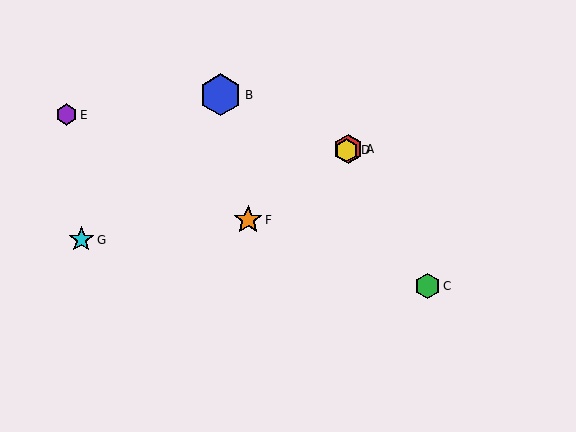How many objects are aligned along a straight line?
3 objects (A, D, F) are aligned along a straight line.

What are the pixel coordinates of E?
Object E is at (66, 115).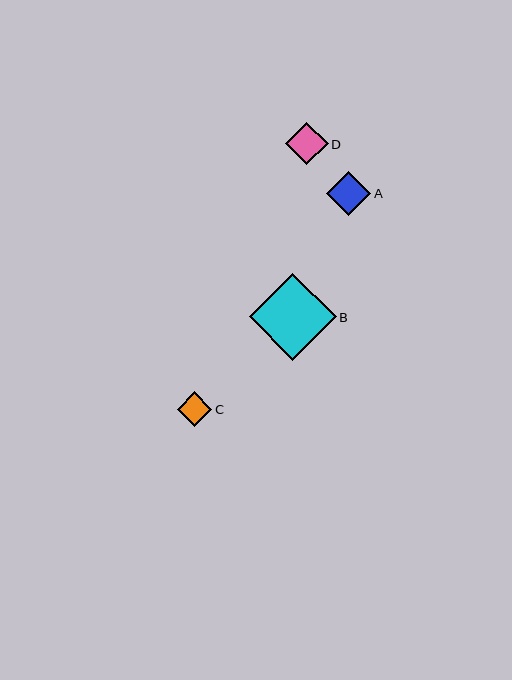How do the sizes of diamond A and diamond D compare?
Diamond A and diamond D are approximately the same size.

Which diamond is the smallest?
Diamond C is the smallest with a size of approximately 34 pixels.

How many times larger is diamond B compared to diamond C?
Diamond B is approximately 2.5 times the size of diamond C.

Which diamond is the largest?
Diamond B is the largest with a size of approximately 87 pixels.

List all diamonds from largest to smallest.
From largest to smallest: B, A, D, C.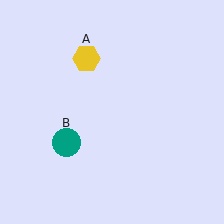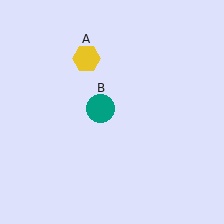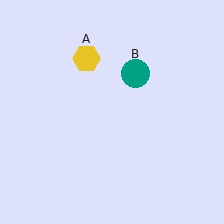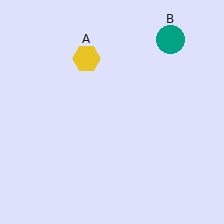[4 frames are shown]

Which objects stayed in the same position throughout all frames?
Yellow hexagon (object A) remained stationary.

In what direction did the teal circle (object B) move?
The teal circle (object B) moved up and to the right.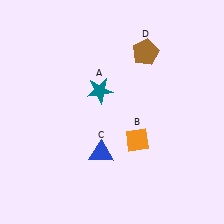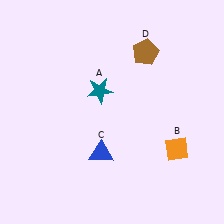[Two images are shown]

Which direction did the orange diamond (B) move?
The orange diamond (B) moved right.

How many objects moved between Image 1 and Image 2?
1 object moved between the two images.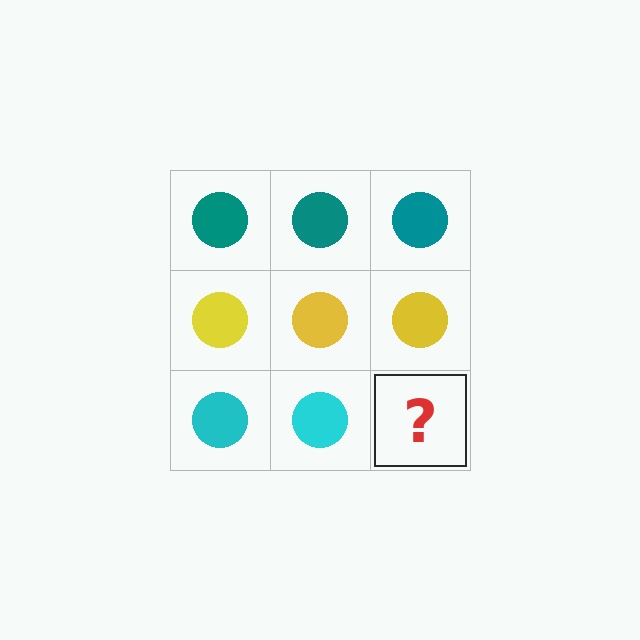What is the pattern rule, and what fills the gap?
The rule is that each row has a consistent color. The gap should be filled with a cyan circle.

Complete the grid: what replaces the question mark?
The question mark should be replaced with a cyan circle.